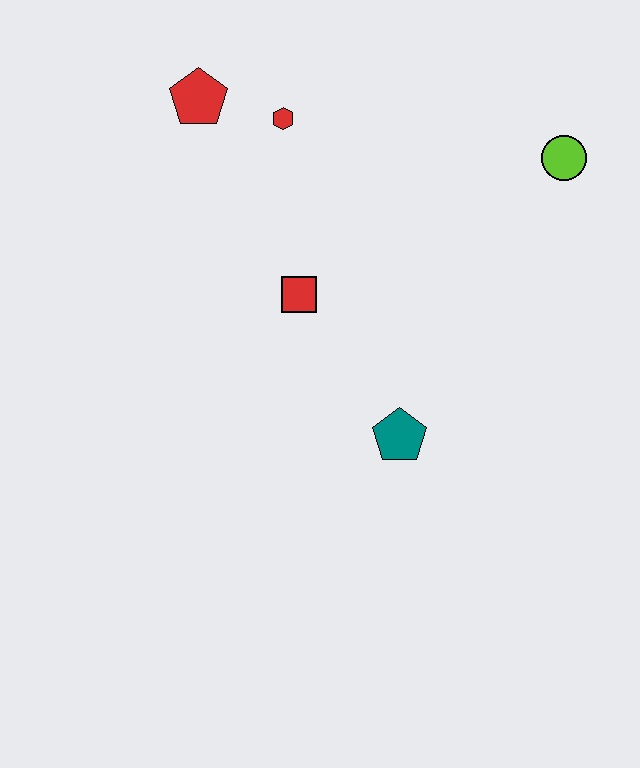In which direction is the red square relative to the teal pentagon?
The red square is above the teal pentagon.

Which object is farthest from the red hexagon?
The teal pentagon is farthest from the red hexagon.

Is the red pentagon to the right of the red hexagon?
No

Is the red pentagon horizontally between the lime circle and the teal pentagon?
No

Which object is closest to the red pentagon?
The red hexagon is closest to the red pentagon.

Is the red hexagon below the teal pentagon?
No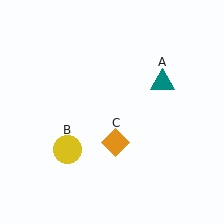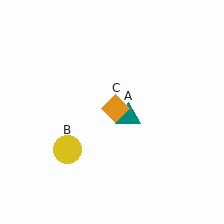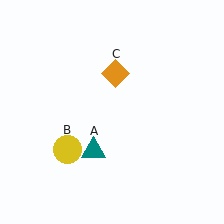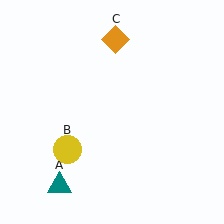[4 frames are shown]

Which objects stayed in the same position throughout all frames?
Yellow circle (object B) remained stationary.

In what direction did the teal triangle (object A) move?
The teal triangle (object A) moved down and to the left.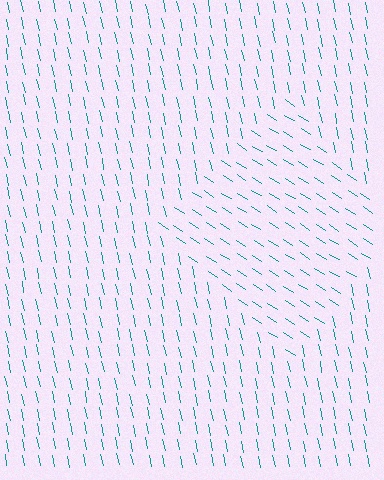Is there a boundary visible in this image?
Yes, there is a texture boundary formed by a change in line orientation.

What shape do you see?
I see a diamond.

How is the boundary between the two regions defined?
The boundary is defined purely by a change in line orientation (approximately 45 degrees difference). All lines are the same color and thickness.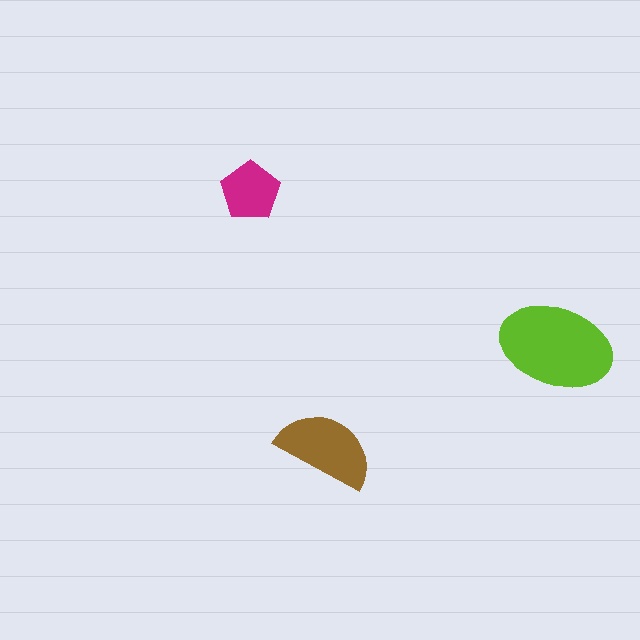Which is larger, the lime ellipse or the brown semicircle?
The lime ellipse.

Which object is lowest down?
The brown semicircle is bottommost.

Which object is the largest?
The lime ellipse.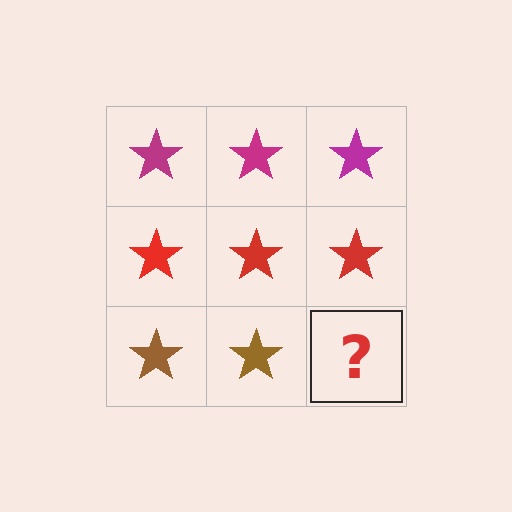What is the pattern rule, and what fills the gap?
The rule is that each row has a consistent color. The gap should be filled with a brown star.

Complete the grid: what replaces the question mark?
The question mark should be replaced with a brown star.